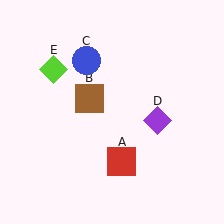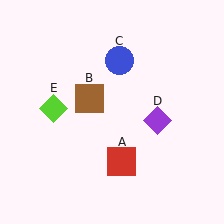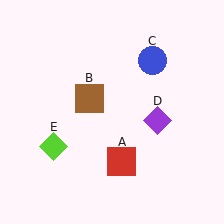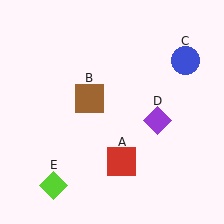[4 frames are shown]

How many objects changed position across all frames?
2 objects changed position: blue circle (object C), lime diamond (object E).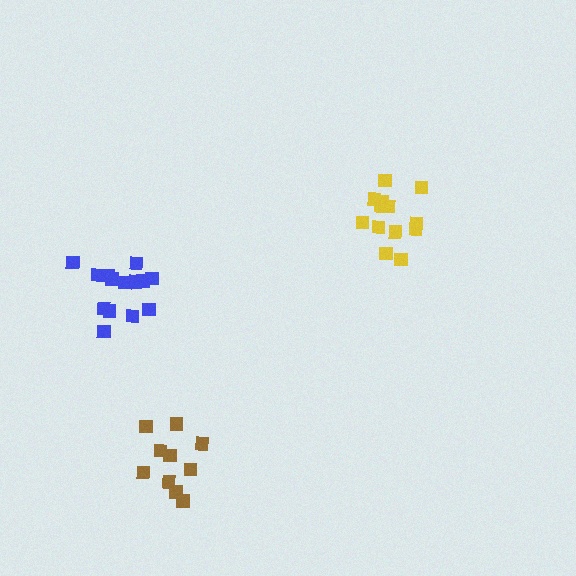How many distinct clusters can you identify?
There are 3 distinct clusters.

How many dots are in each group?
Group 1: 13 dots, Group 2: 10 dots, Group 3: 15 dots (38 total).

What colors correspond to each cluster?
The clusters are colored: yellow, brown, blue.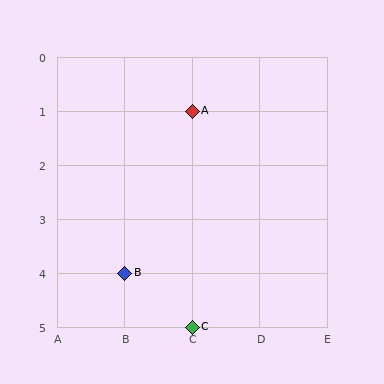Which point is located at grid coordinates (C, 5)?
Point C is at (C, 5).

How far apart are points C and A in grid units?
Points C and A are 4 rows apart.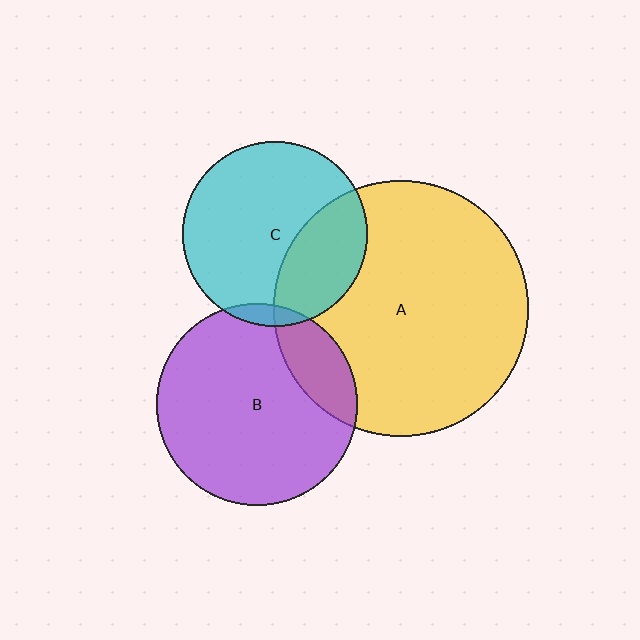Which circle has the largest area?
Circle A (yellow).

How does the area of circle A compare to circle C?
Approximately 1.9 times.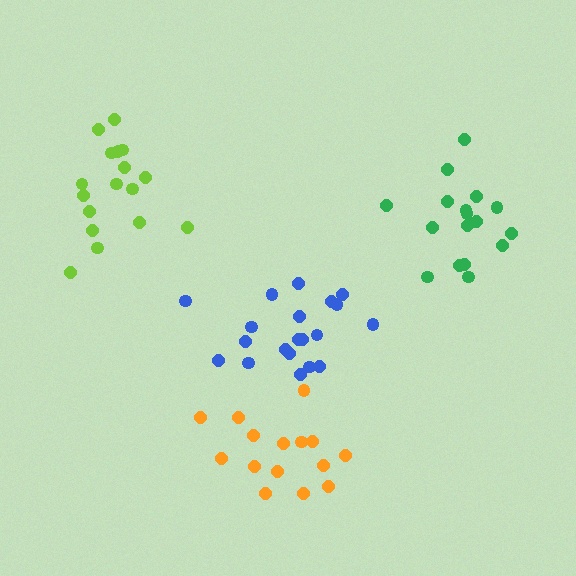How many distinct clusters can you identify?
There are 4 distinct clusters.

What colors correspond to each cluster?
The clusters are colored: blue, lime, orange, green.